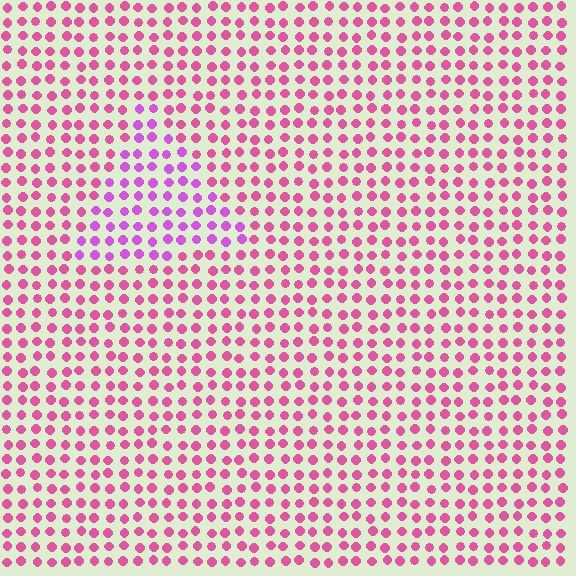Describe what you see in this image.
The image is filled with small pink elements in a uniform arrangement. A triangle-shaped region is visible where the elements are tinted to a slightly different hue, forming a subtle color boundary.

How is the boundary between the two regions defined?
The boundary is defined purely by a slight shift in hue (about 33 degrees). Spacing, size, and orientation are identical on both sides.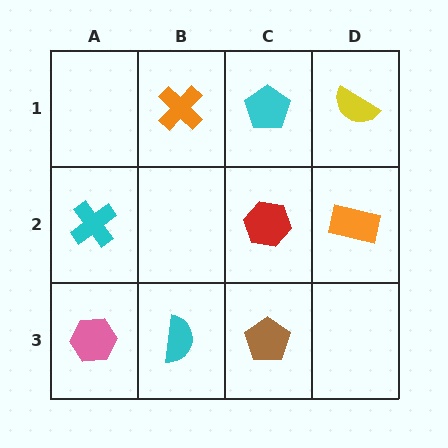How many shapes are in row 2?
3 shapes.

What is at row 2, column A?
A cyan cross.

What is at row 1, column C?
A cyan pentagon.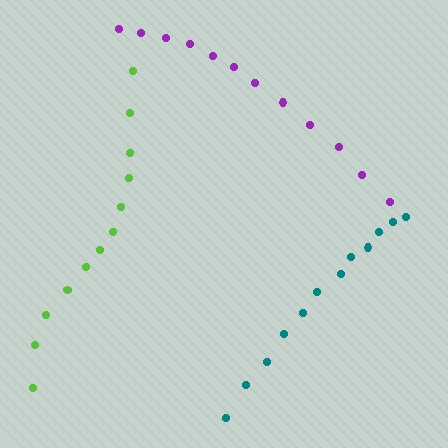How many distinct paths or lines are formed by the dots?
There are 3 distinct paths.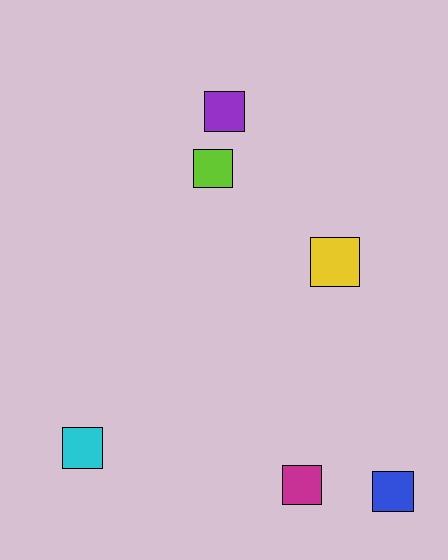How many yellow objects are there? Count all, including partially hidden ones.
There is 1 yellow object.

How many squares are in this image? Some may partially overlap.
There are 6 squares.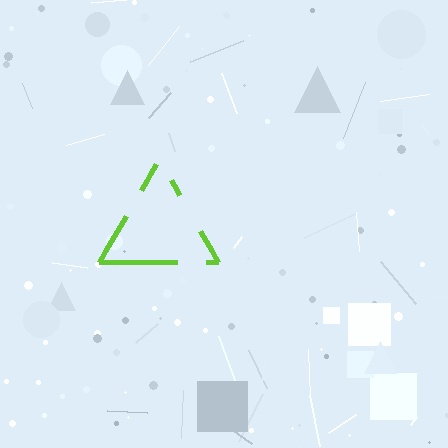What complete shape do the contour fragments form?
The contour fragments form a triangle.